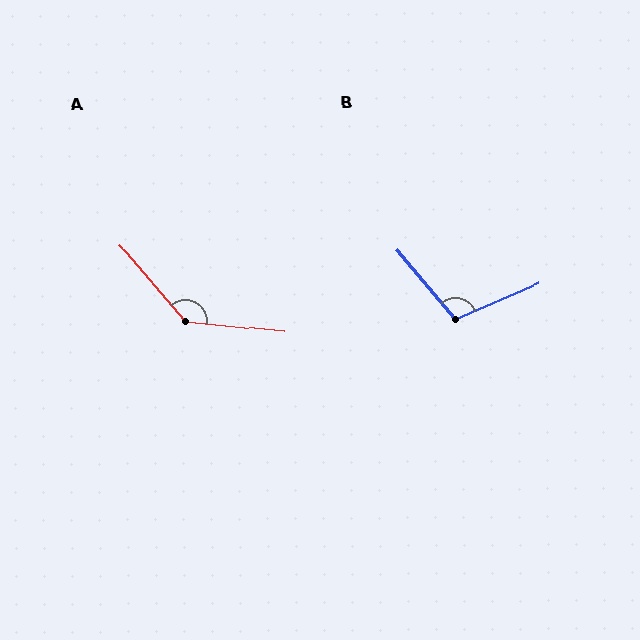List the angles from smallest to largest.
B (108°), A (137°).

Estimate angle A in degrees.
Approximately 137 degrees.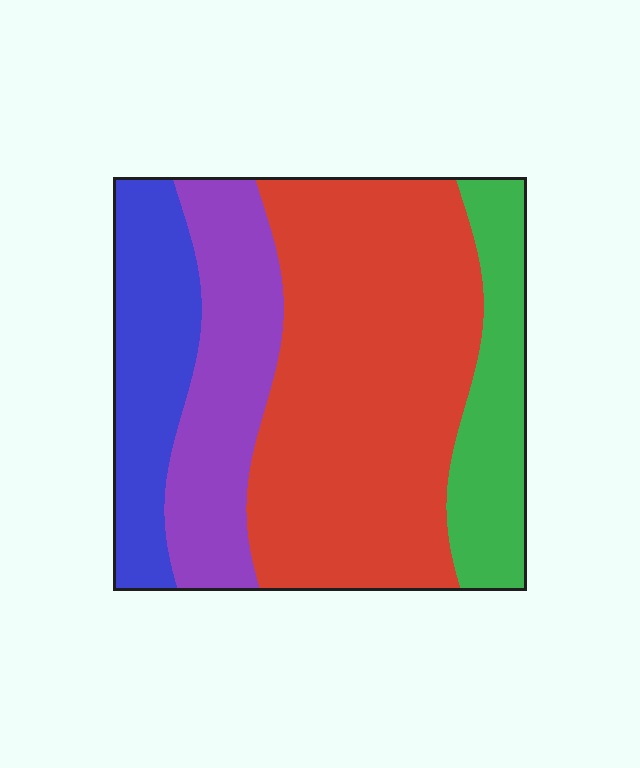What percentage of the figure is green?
Green covers 15% of the figure.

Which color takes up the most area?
Red, at roughly 50%.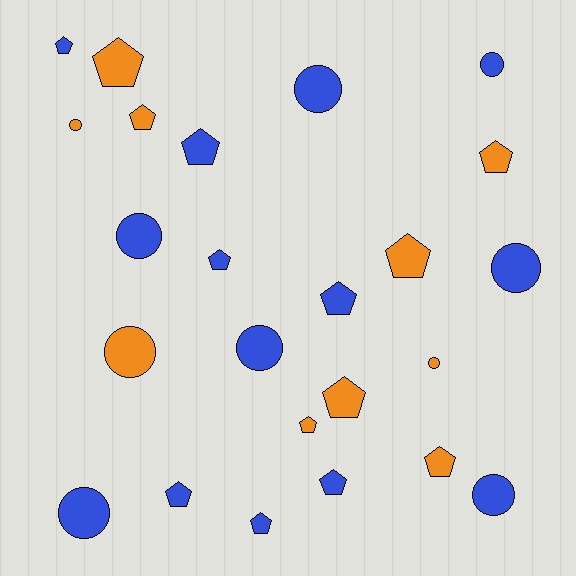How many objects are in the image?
There are 24 objects.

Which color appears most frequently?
Blue, with 14 objects.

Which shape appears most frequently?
Pentagon, with 14 objects.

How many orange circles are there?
There are 3 orange circles.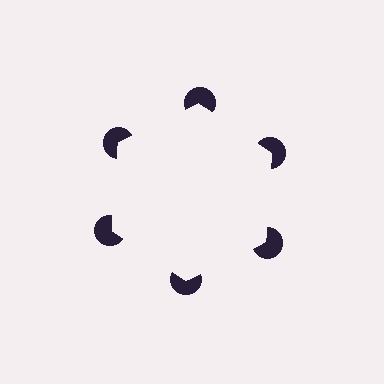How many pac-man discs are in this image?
There are 6 — one at each vertex of the illusory hexagon.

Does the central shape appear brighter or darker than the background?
It typically appears slightly brighter than the background, even though no actual brightness change is drawn.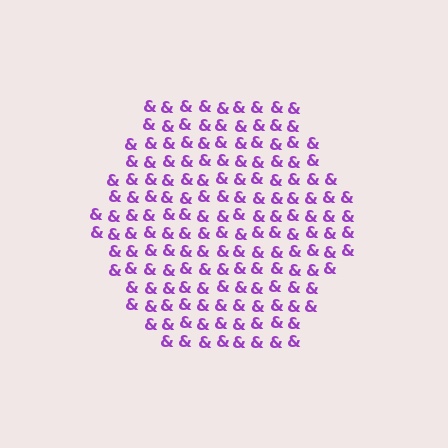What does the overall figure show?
The overall figure shows a hexagon.